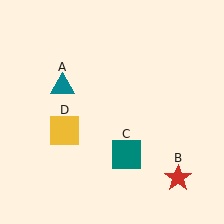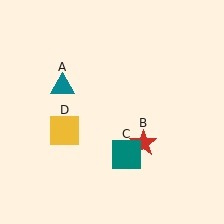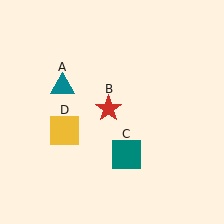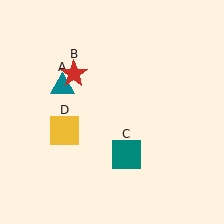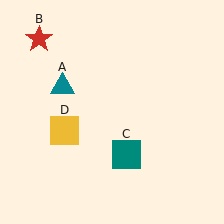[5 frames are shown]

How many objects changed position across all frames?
1 object changed position: red star (object B).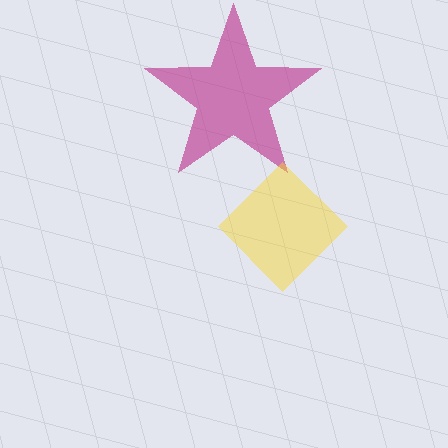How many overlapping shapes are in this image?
There are 2 overlapping shapes in the image.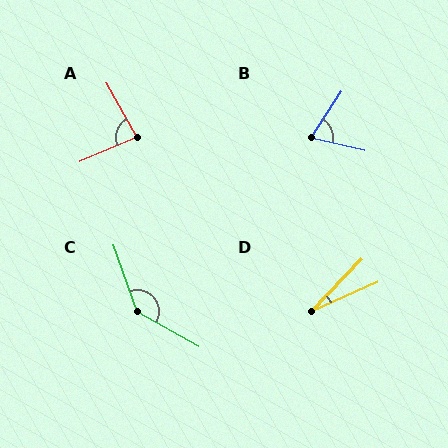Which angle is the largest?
C, at approximately 138 degrees.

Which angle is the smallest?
D, at approximately 22 degrees.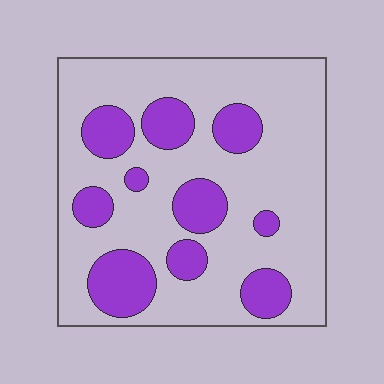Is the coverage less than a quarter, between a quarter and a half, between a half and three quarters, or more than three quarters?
Between a quarter and a half.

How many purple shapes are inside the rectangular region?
10.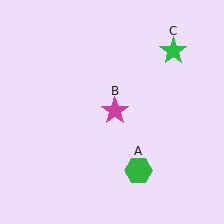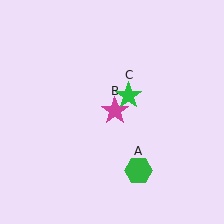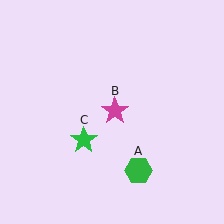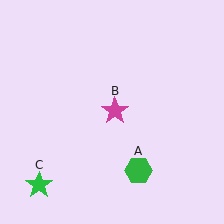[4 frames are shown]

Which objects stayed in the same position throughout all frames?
Green hexagon (object A) and magenta star (object B) remained stationary.